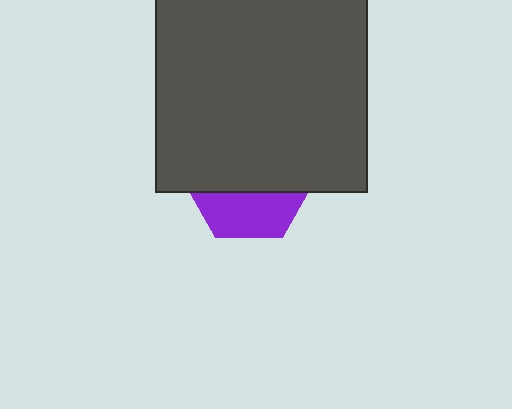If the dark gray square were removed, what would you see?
You would see the complete purple hexagon.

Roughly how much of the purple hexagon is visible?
A small part of it is visible (roughly 35%).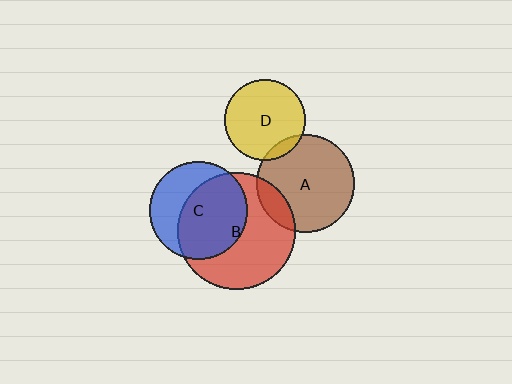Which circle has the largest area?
Circle B (red).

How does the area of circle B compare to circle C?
Approximately 1.4 times.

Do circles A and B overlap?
Yes.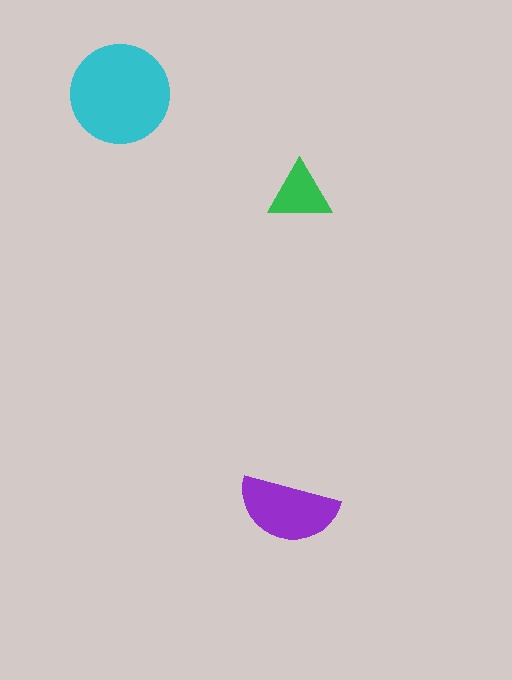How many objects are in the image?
There are 3 objects in the image.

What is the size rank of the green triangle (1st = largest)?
3rd.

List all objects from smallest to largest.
The green triangle, the purple semicircle, the cyan circle.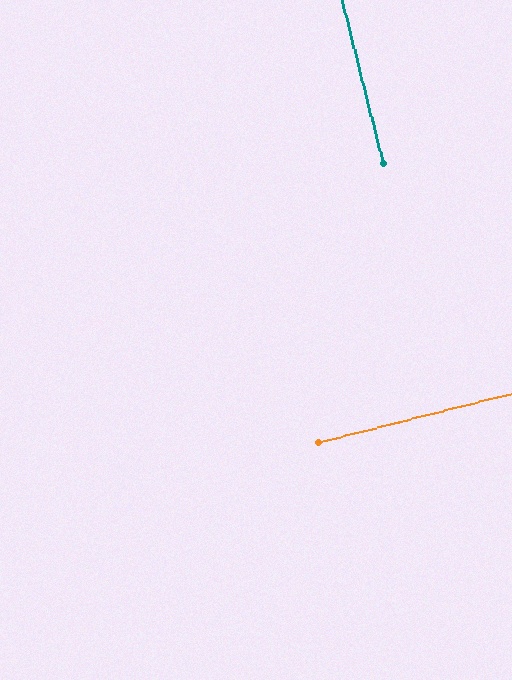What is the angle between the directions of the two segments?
Approximately 90 degrees.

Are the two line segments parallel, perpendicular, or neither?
Perpendicular — they meet at approximately 90°.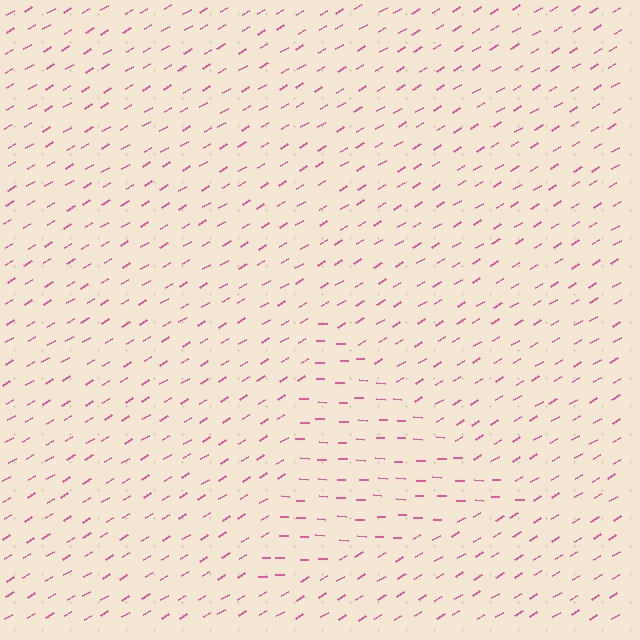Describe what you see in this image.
The image is filled with small pink line segments. A triangle region in the image has lines oriented differently from the surrounding lines, creating a visible texture boundary.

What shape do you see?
I see a triangle.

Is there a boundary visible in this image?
Yes, there is a texture boundary formed by a change in line orientation.